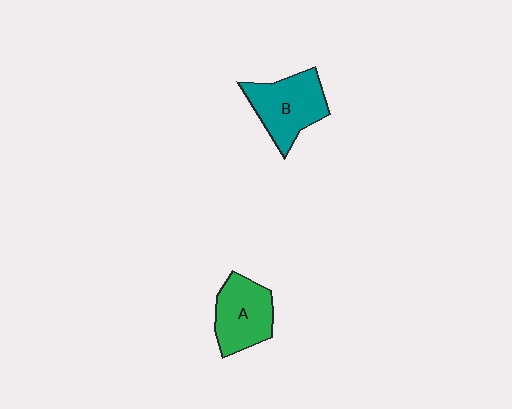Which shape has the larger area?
Shape B (teal).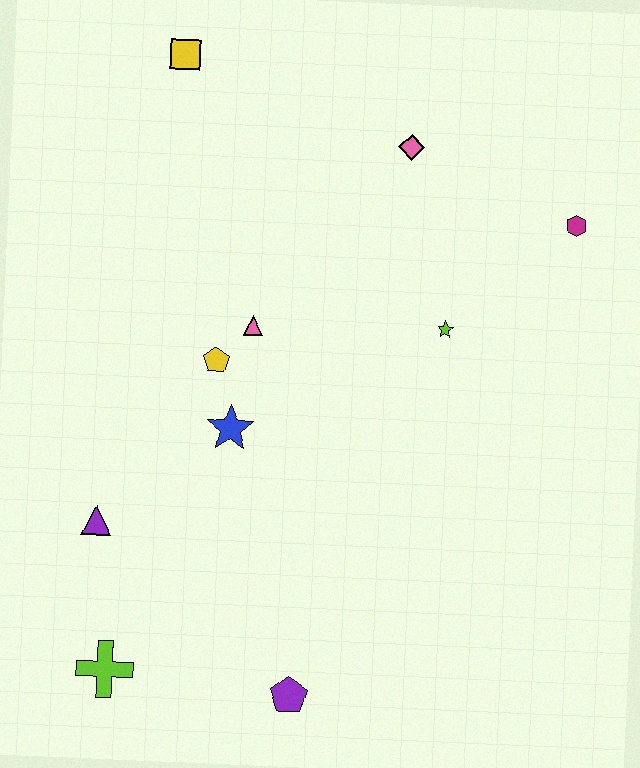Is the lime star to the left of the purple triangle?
No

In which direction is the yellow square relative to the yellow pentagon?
The yellow square is above the yellow pentagon.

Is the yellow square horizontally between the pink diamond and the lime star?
No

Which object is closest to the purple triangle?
The lime cross is closest to the purple triangle.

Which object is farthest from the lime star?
The lime cross is farthest from the lime star.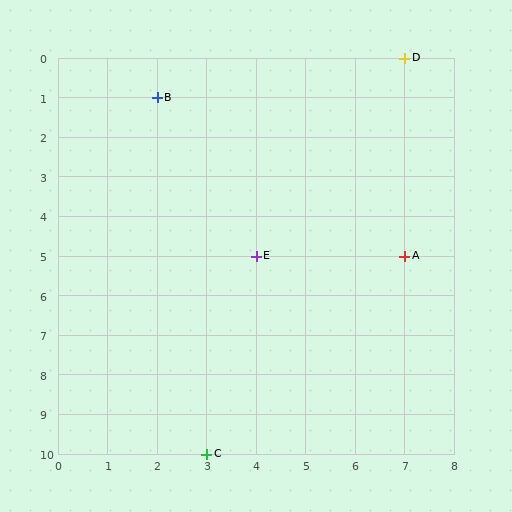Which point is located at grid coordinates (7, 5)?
Point A is at (7, 5).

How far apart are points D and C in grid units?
Points D and C are 4 columns and 10 rows apart (about 10.8 grid units diagonally).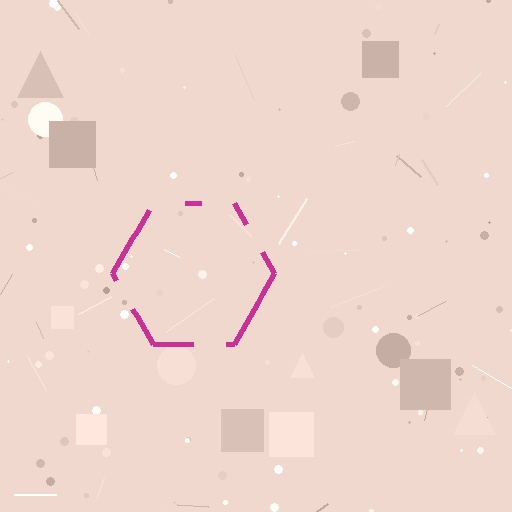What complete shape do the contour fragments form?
The contour fragments form a hexagon.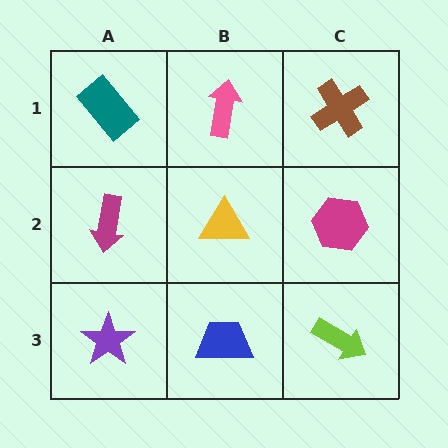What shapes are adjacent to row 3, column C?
A magenta hexagon (row 2, column C), a blue trapezoid (row 3, column B).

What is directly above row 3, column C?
A magenta hexagon.